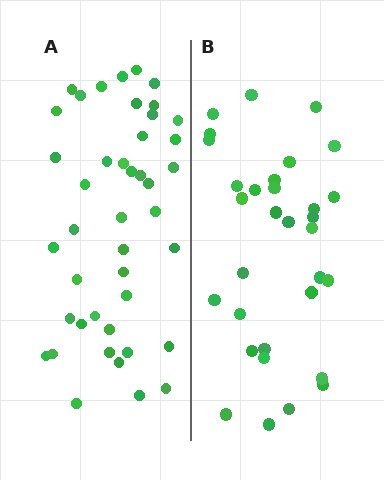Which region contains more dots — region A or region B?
Region A (the left region) has more dots.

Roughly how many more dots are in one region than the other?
Region A has roughly 12 or so more dots than region B.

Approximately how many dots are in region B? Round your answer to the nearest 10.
About 30 dots. (The exact count is 32, which rounds to 30.)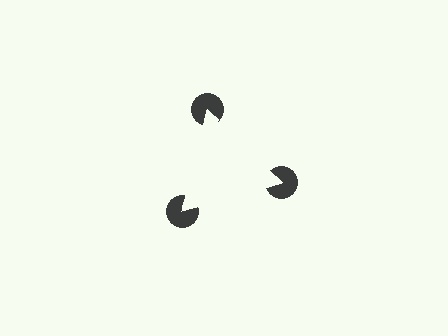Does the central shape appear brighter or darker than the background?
It typically appears slightly brighter than the background, even though no actual brightness change is drawn.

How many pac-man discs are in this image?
There are 3 — one at each vertex of the illusory triangle.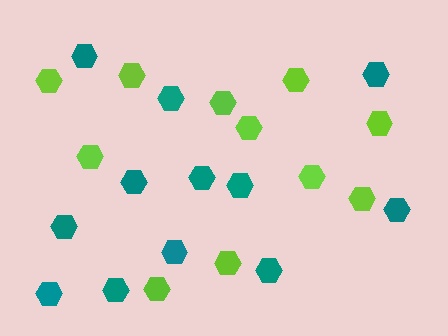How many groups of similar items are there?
There are 2 groups: one group of teal hexagons (12) and one group of lime hexagons (11).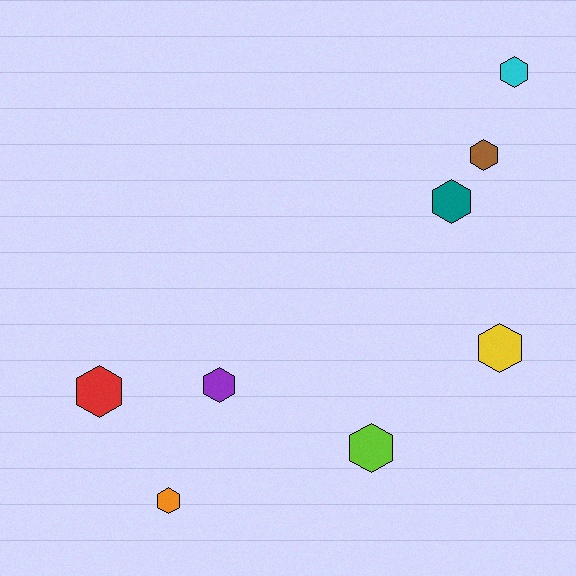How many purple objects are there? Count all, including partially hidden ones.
There is 1 purple object.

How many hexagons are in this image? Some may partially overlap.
There are 8 hexagons.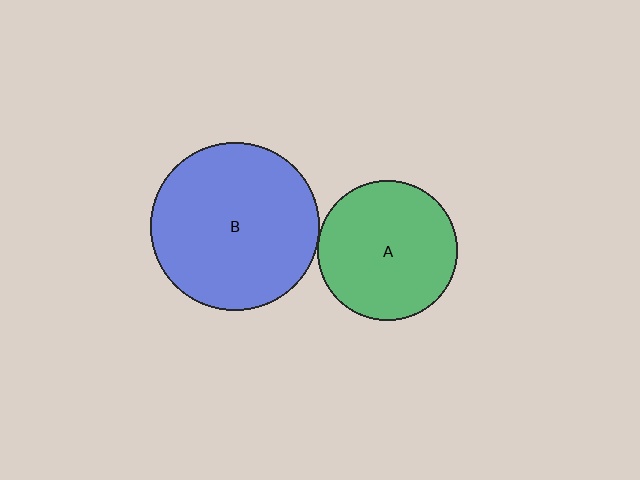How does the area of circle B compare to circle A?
Approximately 1.5 times.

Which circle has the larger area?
Circle B (blue).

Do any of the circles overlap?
No, none of the circles overlap.